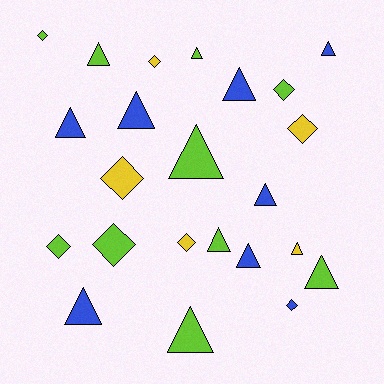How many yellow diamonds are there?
There are 4 yellow diamonds.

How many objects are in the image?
There are 23 objects.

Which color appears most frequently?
Lime, with 10 objects.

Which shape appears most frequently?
Triangle, with 14 objects.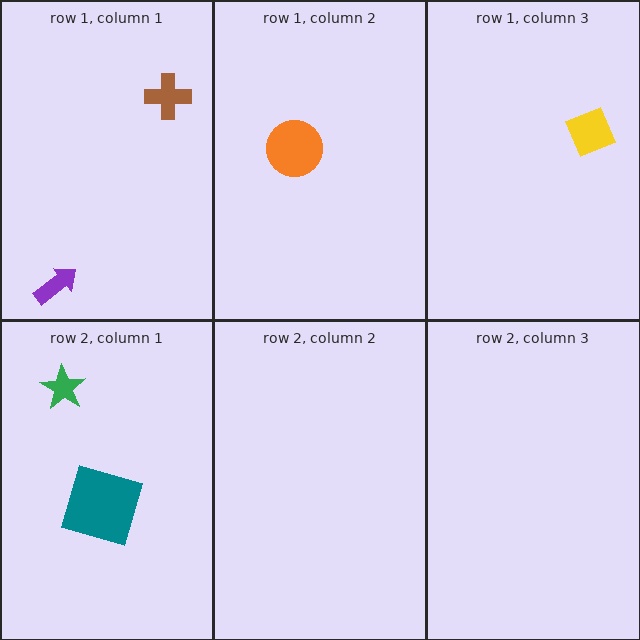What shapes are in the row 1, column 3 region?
The yellow diamond.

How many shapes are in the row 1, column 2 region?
1.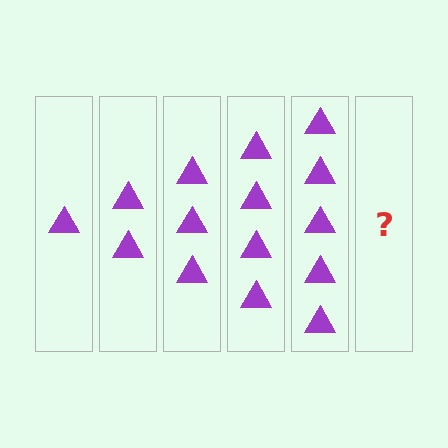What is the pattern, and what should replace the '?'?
The pattern is that each step adds one more triangle. The '?' should be 6 triangles.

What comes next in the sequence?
The next element should be 6 triangles.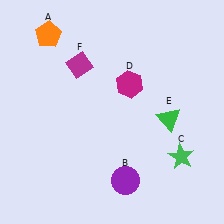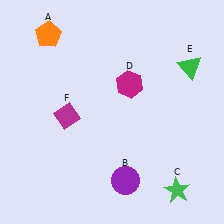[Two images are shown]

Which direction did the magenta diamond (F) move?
The magenta diamond (F) moved down.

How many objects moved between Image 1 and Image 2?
3 objects moved between the two images.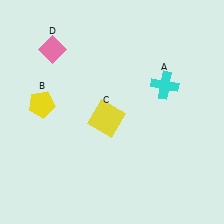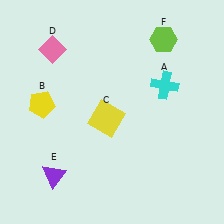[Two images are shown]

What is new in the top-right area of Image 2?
A lime hexagon (F) was added in the top-right area of Image 2.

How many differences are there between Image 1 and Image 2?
There are 2 differences between the two images.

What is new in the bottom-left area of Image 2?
A purple triangle (E) was added in the bottom-left area of Image 2.